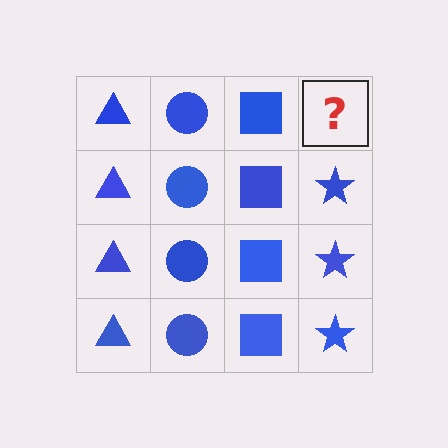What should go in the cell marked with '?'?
The missing cell should contain a blue star.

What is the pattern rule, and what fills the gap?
The rule is that each column has a consistent shape. The gap should be filled with a blue star.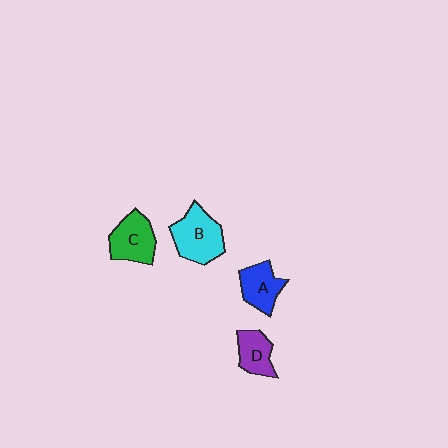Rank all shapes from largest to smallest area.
From largest to smallest: B (cyan), C (green), A (blue), D (purple).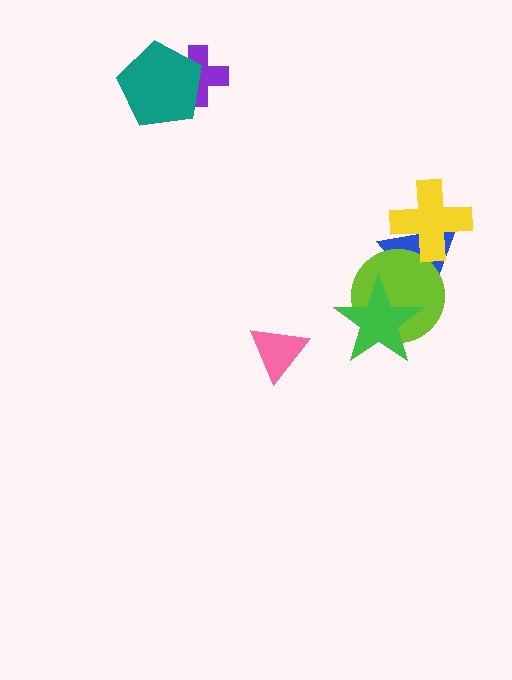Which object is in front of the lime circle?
The green star is in front of the lime circle.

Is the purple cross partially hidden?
Yes, it is partially covered by another shape.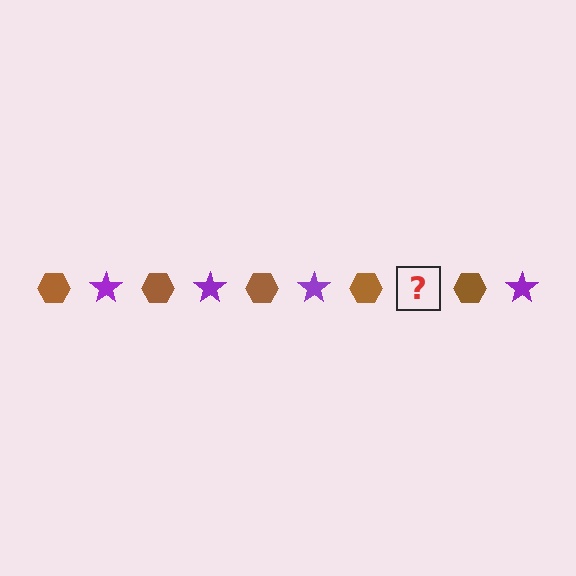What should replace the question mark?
The question mark should be replaced with a purple star.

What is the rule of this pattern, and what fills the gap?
The rule is that the pattern alternates between brown hexagon and purple star. The gap should be filled with a purple star.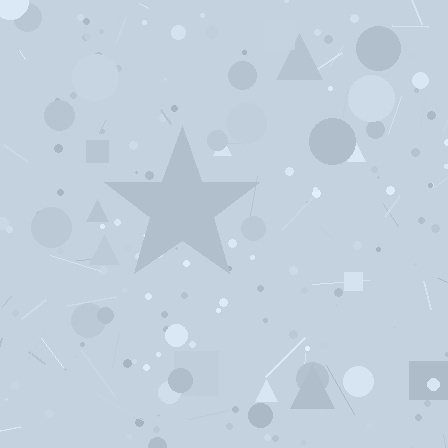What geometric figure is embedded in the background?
A star is embedded in the background.